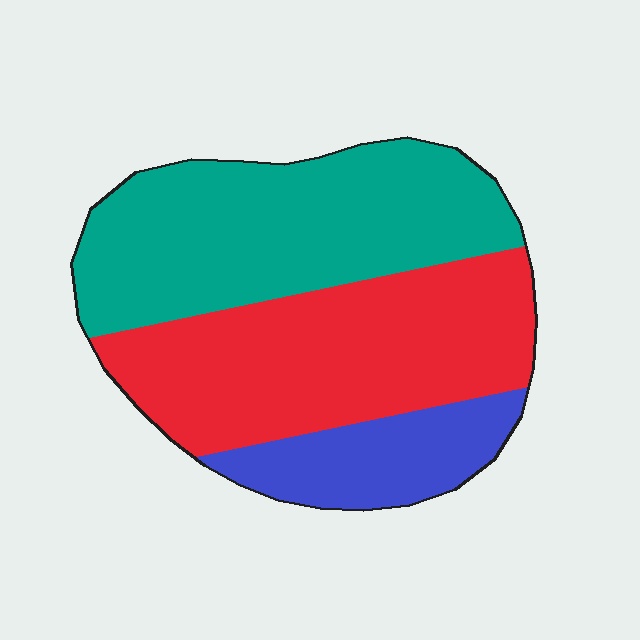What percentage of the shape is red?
Red takes up about two fifths (2/5) of the shape.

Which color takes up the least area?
Blue, at roughly 15%.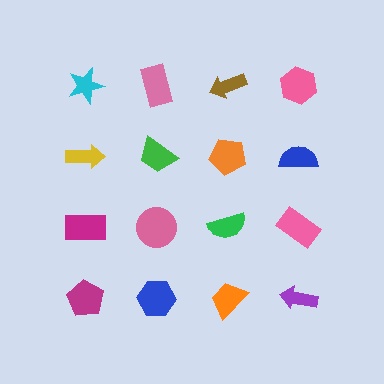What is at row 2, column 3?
An orange pentagon.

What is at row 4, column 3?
An orange trapezoid.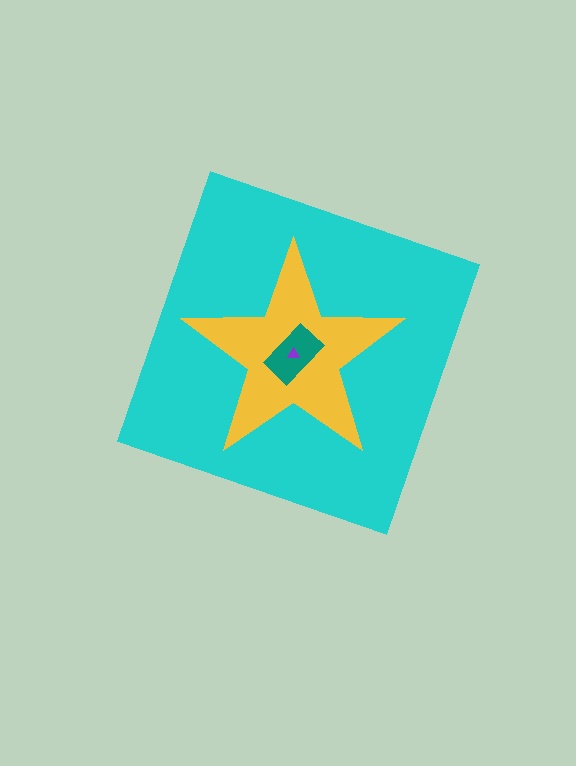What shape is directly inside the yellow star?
The teal rectangle.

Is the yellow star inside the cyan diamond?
Yes.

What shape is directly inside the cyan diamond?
The yellow star.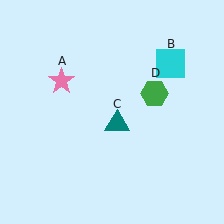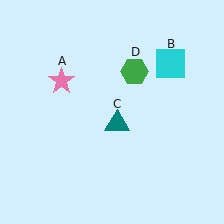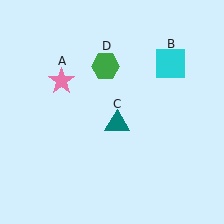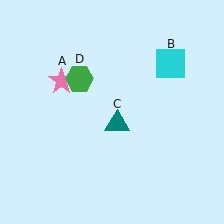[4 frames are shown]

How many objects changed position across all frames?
1 object changed position: green hexagon (object D).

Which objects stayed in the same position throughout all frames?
Pink star (object A) and cyan square (object B) and teal triangle (object C) remained stationary.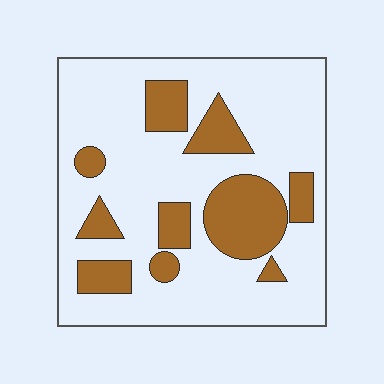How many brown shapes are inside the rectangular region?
10.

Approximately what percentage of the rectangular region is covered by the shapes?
Approximately 25%.